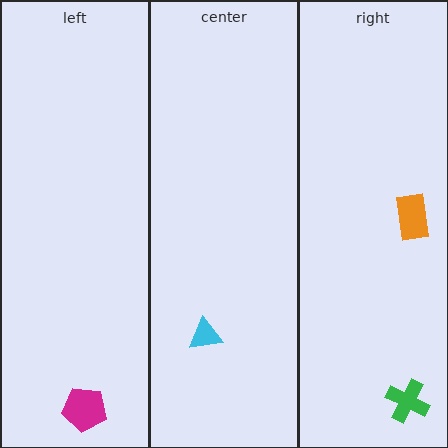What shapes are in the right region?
The green cross, the orange rectangle.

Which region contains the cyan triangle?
The center region.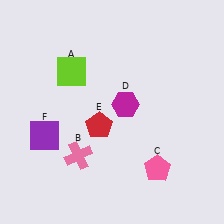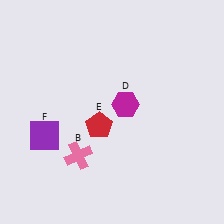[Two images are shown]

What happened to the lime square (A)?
The lime square (A) was removed in Image 2. It was in the top-left area of Image 1.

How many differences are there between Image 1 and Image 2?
There are 2 differences between the two images.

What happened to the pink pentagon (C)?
The pink pentagon (C) was removed in Image 2. It was in the bottom-right area of Image 1.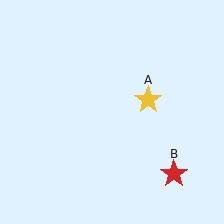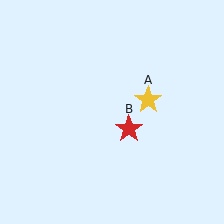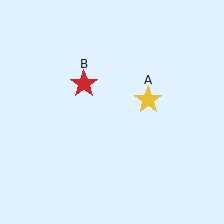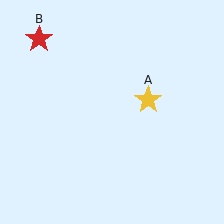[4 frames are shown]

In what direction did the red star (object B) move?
The red star (object B) moved up and to the left.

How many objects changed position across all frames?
1 object changed position: red star (object B).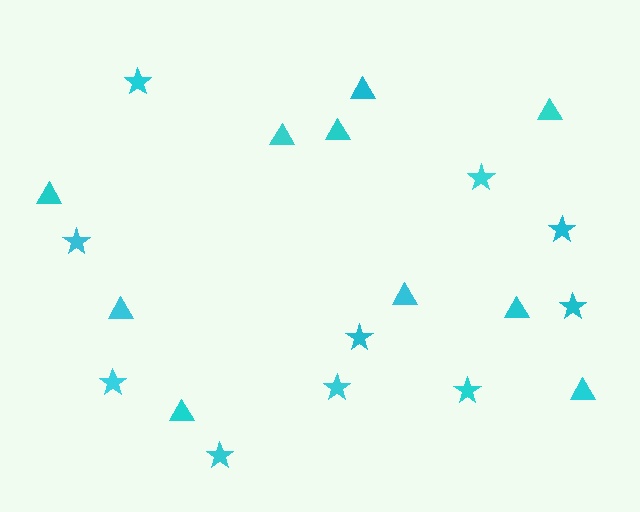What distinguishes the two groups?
There are 2 groups: one group of stars (10) and one group of triangles (10).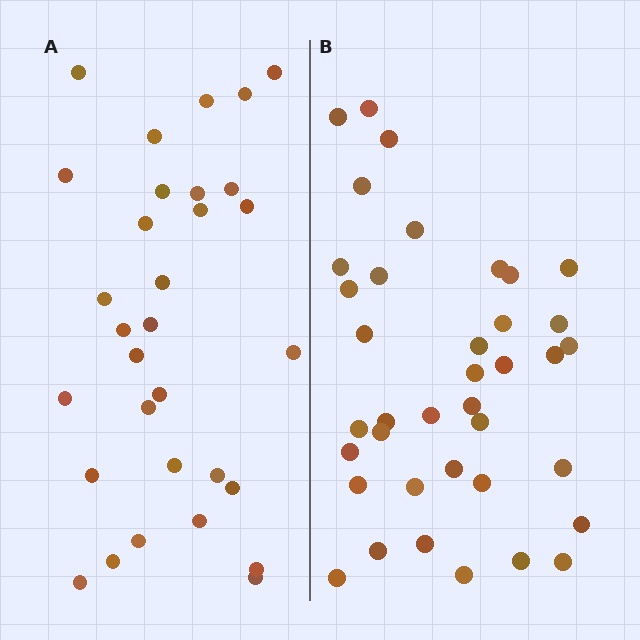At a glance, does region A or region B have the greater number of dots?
Region B (the right region) has more dots.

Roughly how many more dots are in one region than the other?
Region B has roughly 8 or so more dots than region A.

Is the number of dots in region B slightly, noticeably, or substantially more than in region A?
Region B has only slightly more — the two regions are fairly close. The ratio is roughly 1.2 to 1.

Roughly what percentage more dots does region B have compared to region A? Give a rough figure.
About 25% more.